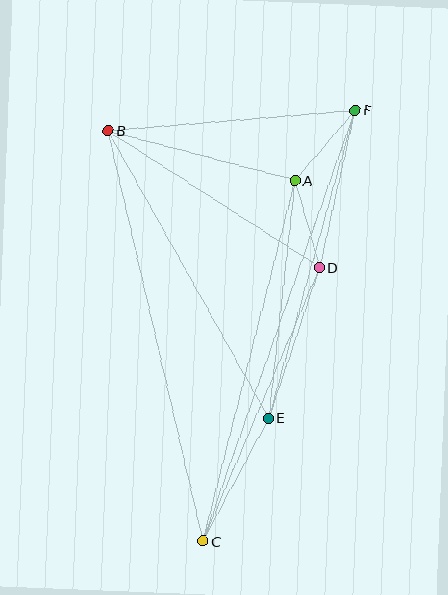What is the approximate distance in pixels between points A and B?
The distance between A and B is approximately 193 pixels.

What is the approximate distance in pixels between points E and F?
The distance between E and F is approximately 320 pixels.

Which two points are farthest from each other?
Points C and F are farthest from each other.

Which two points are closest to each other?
Points A and D are closest to each other.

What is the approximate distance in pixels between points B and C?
The distance between B and C is approximately 422 pixels.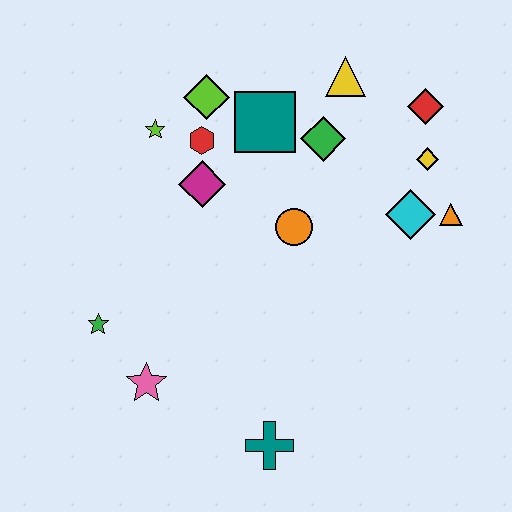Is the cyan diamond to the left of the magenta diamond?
No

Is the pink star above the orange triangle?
No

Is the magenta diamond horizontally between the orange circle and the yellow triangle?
No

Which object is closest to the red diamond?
The yellow diamond is closest to the red diamond.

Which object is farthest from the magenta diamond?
The teal cross is farthest from the magenta diamond.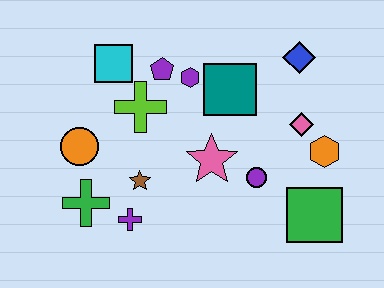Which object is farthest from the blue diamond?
The green cross is farthest from the blue diamond.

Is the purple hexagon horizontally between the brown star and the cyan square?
No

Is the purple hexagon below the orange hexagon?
No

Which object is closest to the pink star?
The purple circle is closest to the pink star.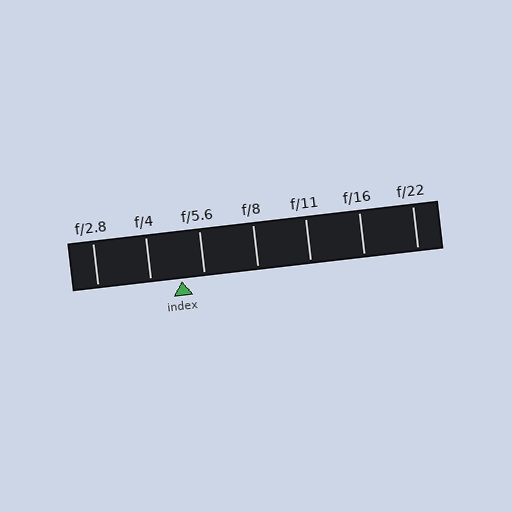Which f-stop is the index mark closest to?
The index mark is closest to f/5.6.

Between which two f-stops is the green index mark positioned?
The index mark is between f/4 and f/5.6.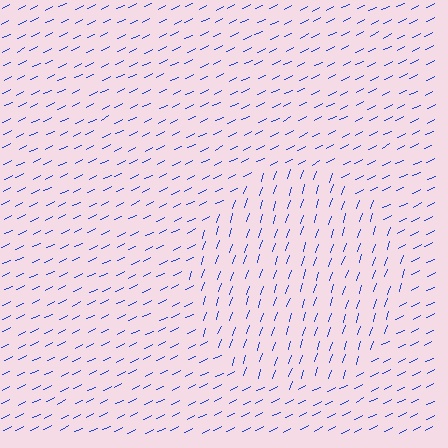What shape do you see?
I see a circle.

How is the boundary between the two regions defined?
The boundary is defined purely by a change in line orientation (approximately 45 degrees difference). All lines are the same color and thickness.